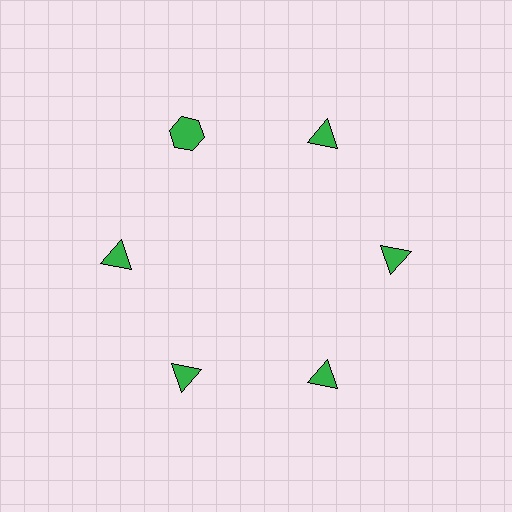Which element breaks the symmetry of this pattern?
The green hexagon at roughly the 11 o'clock position breaks the symmetry. All other shapes are green triangles.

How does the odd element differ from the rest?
It has a different shape: hexagon instead of triangle.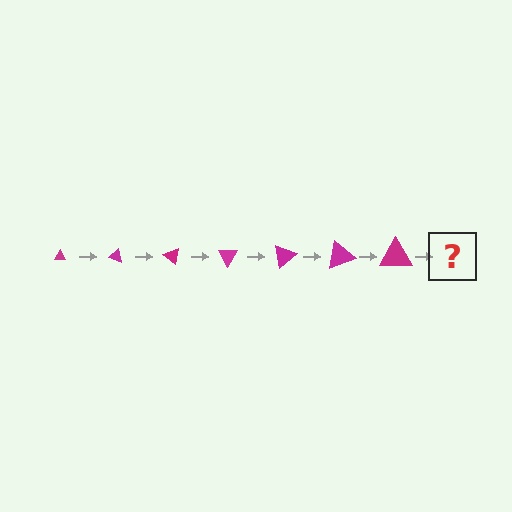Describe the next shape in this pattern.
It should be a triangle, larger than the previous one and rotated 140 degrees from the start.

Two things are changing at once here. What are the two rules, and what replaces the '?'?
The two rules are that the triangle grows larger each step and it rotates 20 degrees each step. The '?' should be a triangle, larger than the previous one and rotated 140 degrees from the start.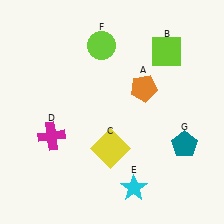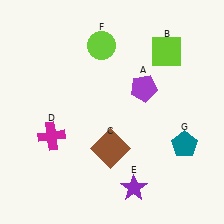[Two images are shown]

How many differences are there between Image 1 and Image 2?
There are 3 differences between the two images.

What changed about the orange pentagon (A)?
In Image 1, A is orange. In Image 2, it changed to purple.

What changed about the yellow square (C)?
In Image 1, C is yellow. In Image 2, it changed to brown.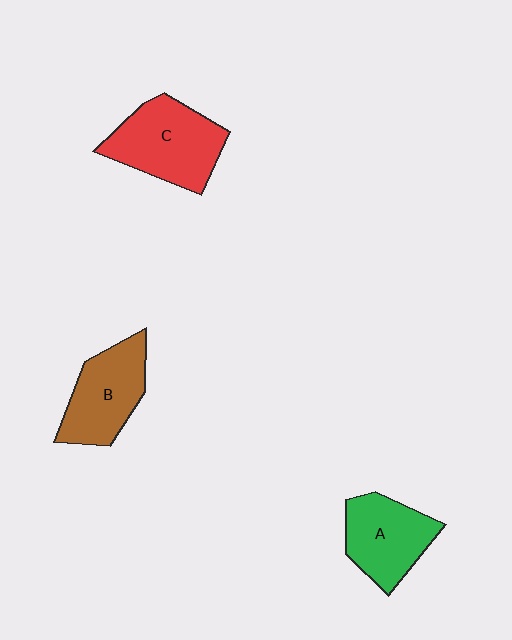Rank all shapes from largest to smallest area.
From largest to smallest: C (red), B (brown), A (green).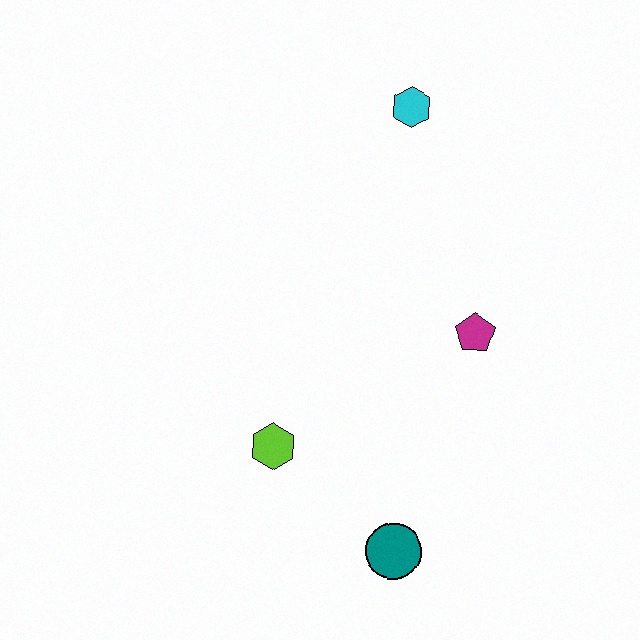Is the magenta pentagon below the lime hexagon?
No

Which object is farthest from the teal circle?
The cyan hexagon is farthest from the teal circle.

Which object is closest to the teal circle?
The lime hexagon is closest to the teal circle.